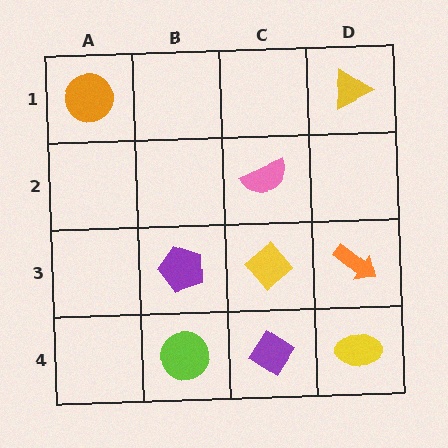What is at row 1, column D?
A yellow triangle.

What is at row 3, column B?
A purple pentagon.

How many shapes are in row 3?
3 shapes.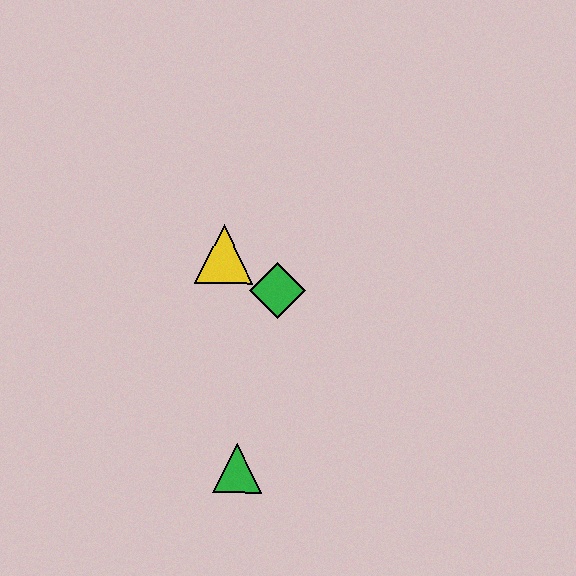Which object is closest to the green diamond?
The yellow triangle is closest to the green diamond.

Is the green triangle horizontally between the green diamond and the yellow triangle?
Yes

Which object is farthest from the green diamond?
The green triangle is farthest from the green diamond.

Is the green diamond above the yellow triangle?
No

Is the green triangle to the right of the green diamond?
No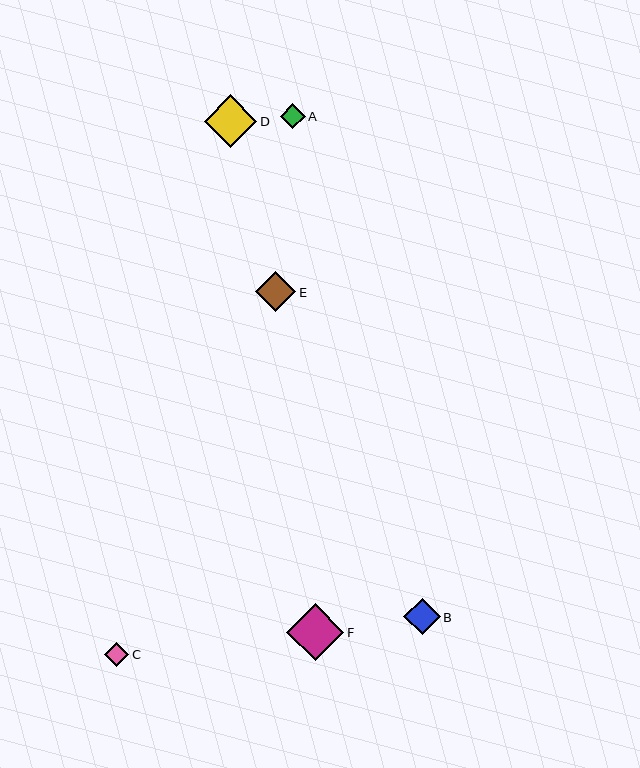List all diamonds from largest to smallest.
From largest to smallest: F, D, E, B, A, C.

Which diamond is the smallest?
Diamond C is the smallest with a size of approximately 24 pixels.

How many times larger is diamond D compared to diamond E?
Diamond D is approximately 1.3 times the size of diamond E.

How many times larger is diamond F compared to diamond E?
Diamond F is approximately 1.4 times the size of diamond E.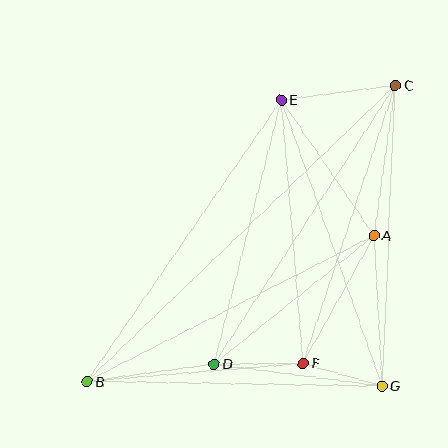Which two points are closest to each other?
Points F and G are closest to each other.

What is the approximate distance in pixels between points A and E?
The distance between A and E is approximately 164 pixels.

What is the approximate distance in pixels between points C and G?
The distance between C and G is approximately 301 pixels.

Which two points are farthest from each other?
Points B and C are farthest from each other.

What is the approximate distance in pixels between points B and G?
The distance between B and G is approximately 295 pixels.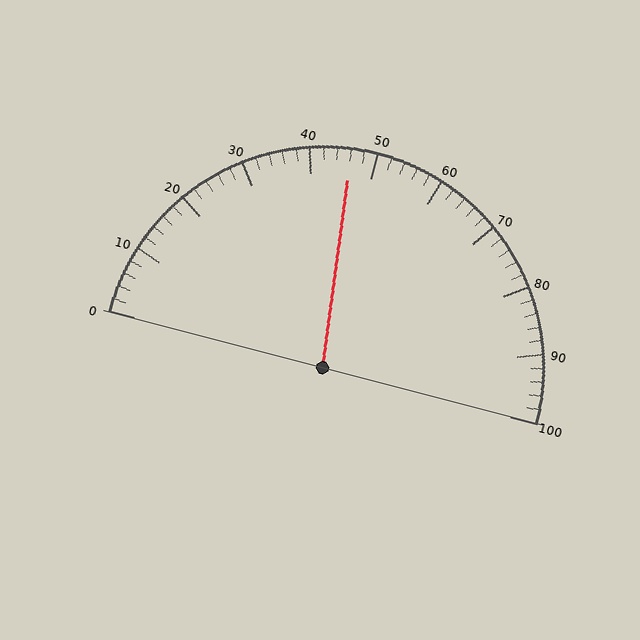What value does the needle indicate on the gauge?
The needle indicates approximately 46.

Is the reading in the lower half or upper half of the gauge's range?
The reading is in the lower half of the range (0 to 100).